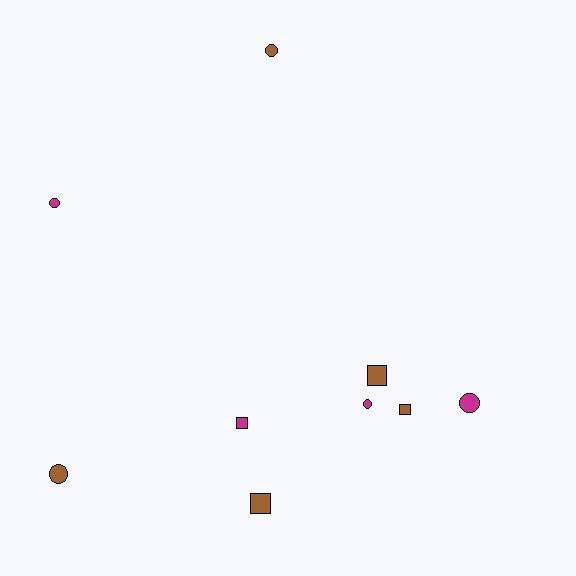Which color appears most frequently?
Brown, with 5 objects.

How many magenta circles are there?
There are 3 magenta circles.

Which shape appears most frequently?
Circle, with 5 objects.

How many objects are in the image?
There are 9 objects.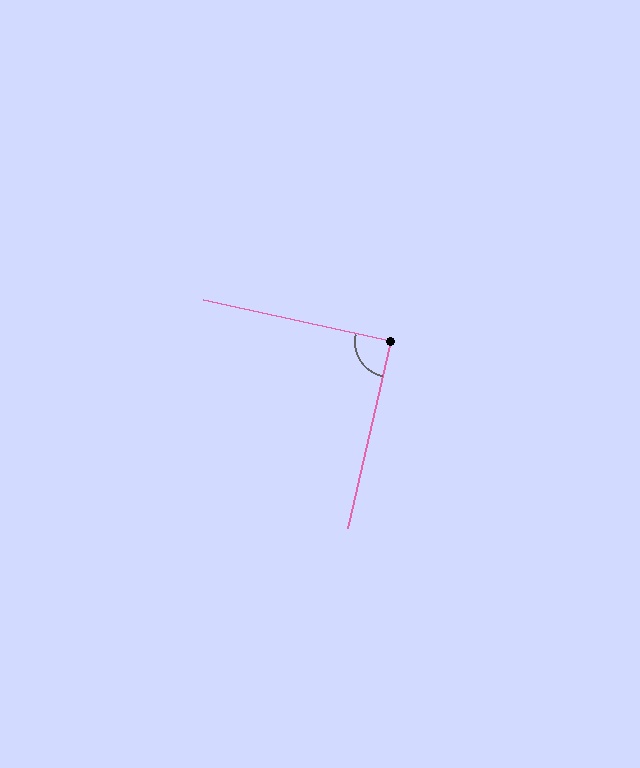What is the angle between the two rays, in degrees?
Approximately 89 degrees.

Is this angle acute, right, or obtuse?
It is approximately a right angle.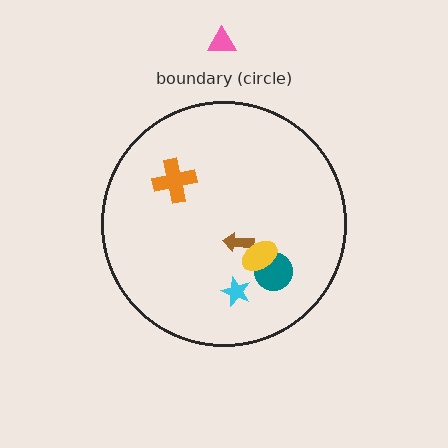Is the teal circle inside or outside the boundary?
Inside.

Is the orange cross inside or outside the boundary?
Inside.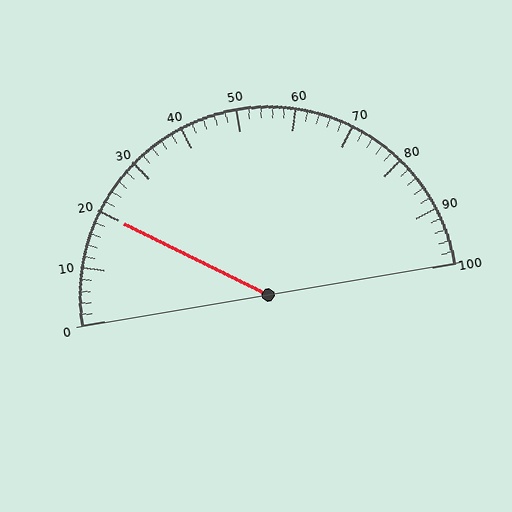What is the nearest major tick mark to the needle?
The nearest major tick mark is 20.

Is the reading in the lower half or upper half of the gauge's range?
The reading is in the lower half of the range (0 to 100).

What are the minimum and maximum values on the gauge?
The gauge ranges from 0 to 100.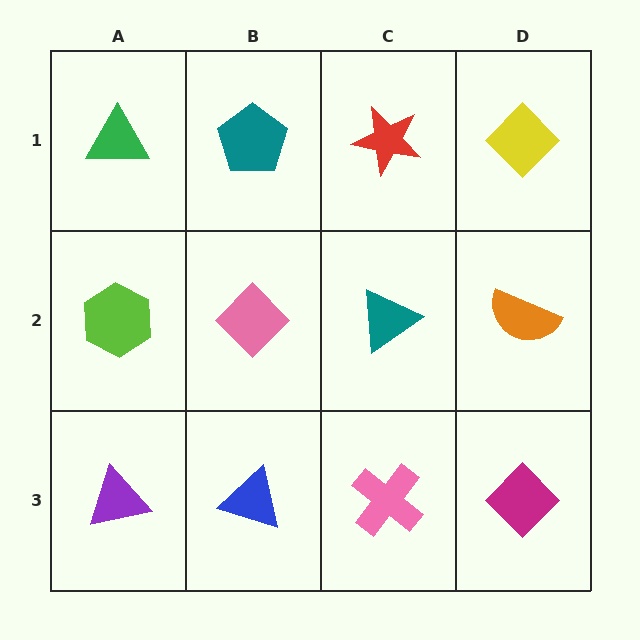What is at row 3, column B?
A blue triangle.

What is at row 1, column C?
A red star.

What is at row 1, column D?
A yellow diamond.